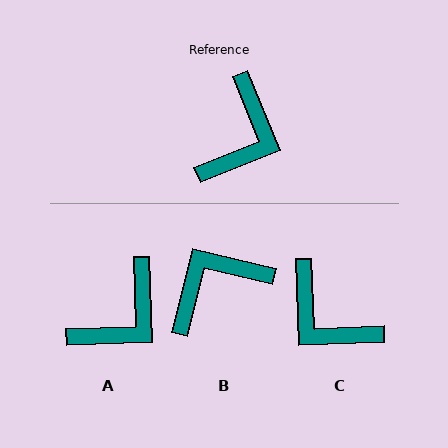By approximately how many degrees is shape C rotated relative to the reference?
Approximately 110 degrees clockwise.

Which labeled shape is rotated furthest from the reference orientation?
B, about 144 degrees away.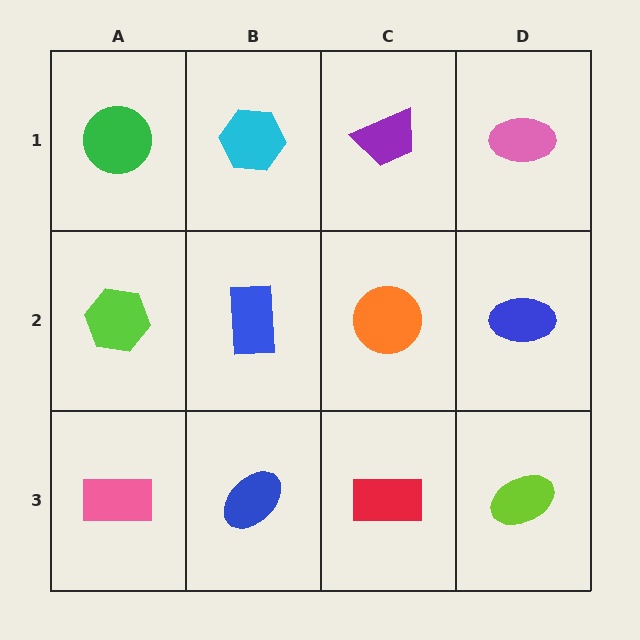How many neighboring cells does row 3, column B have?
3.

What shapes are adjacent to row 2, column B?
A cyan hexagon (row 1, column B), a blue ellipse (row 3, column B), a lime hexagon (row 2, column A), an orange circle (row 2, column C).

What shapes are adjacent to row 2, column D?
A pink ellipse (row 1, column D), a lime ellipse (row 3, column D), an orange circle (row 2, column C).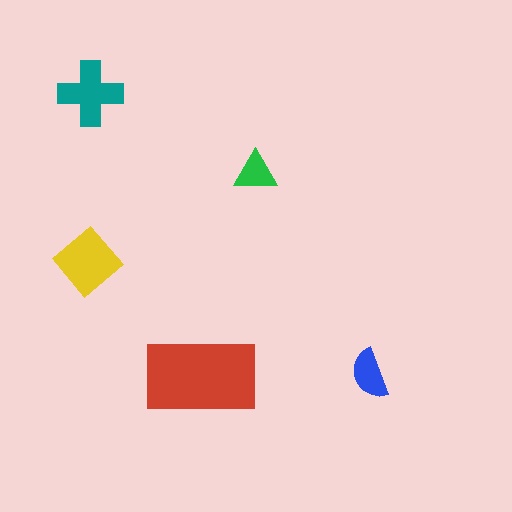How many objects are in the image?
There are 5 objects in the image.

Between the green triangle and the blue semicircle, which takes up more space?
The blue semicircle.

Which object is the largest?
The red rectangle.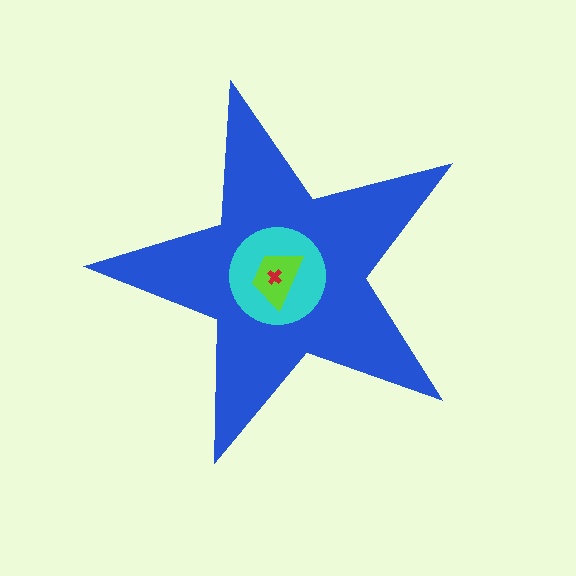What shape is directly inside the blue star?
The cyan circle.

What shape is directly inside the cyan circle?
The lime trapezoid.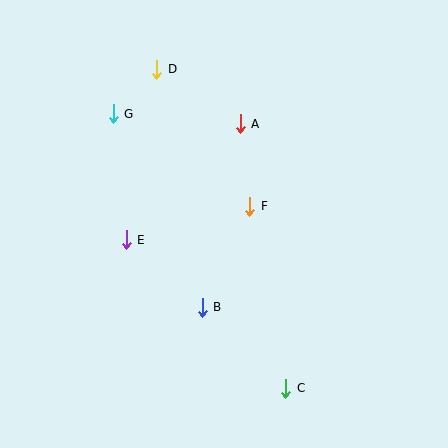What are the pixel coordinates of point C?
Point C is at (286, 388).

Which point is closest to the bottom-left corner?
Point E is closest to the bottom-left corner.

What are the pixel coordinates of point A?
Point A is at (240, 124).